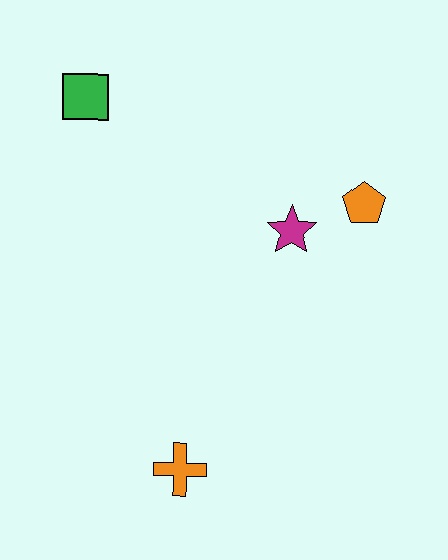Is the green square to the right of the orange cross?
No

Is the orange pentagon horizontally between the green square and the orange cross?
No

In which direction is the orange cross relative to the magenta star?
The orange cross is below the magenta star.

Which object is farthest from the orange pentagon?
The orange cross is farthest from the orange pentagon.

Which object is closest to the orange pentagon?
The magenta star is closest to the orange pentagon.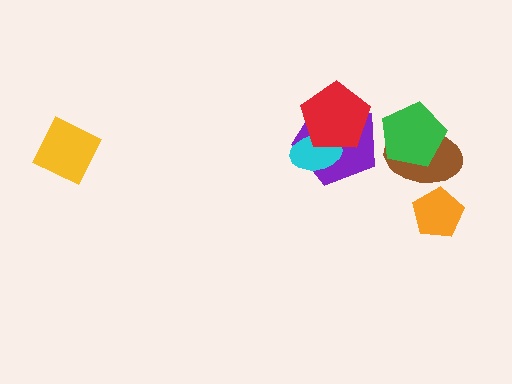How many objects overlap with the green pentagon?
1 object overlaps with the green pentagon.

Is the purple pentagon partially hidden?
Yes, it is partially covered by another shape.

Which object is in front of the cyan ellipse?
The red pentagon is in front of the cyan ellipse.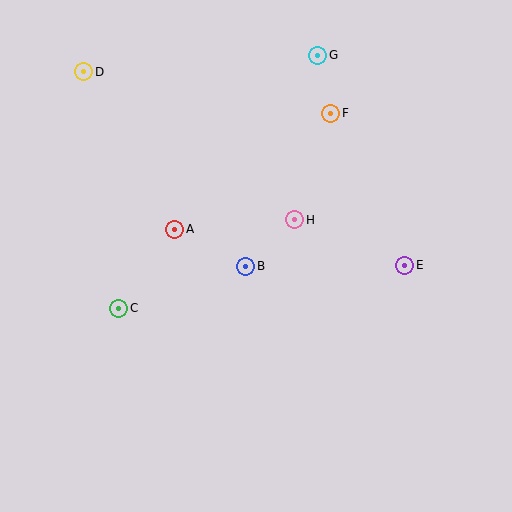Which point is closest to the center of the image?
Point B at (246, 266) is closest to the center.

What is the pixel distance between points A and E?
The distance between A and E is 233 pixels.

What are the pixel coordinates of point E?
Point E is at (405, 265).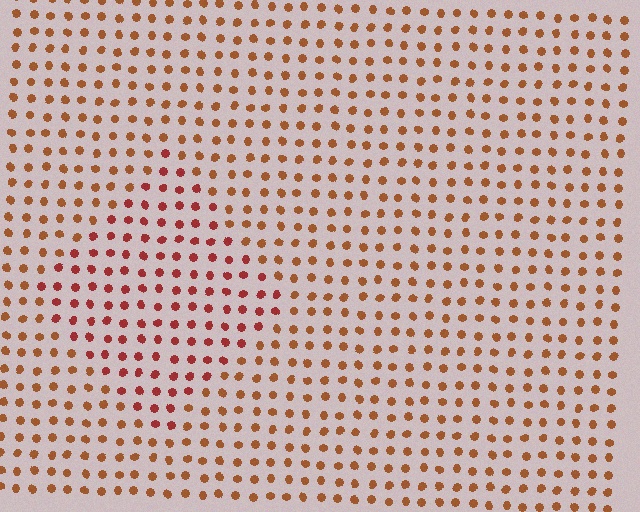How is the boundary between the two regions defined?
The boundary is defined purely by a slight shift in hue (about 25 degrees). Spacing, size, and orientation are identical on both sides.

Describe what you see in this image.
The image is filled with small brown elements in a uniform arrangement. A diamond-shaped region is visible where the elements are tinted to a slightly different hue, forming a subtle color boundary.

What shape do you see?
I see a diamond.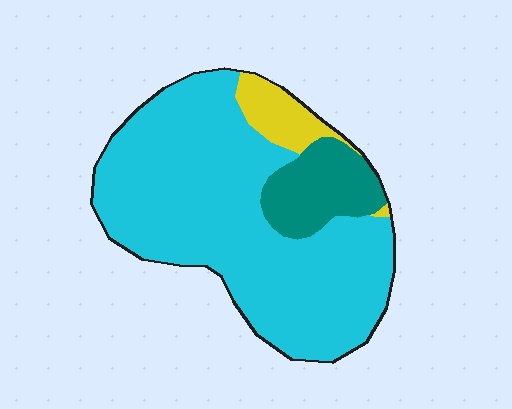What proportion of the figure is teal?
Teal takes up about one eighth (1/8) of the figure.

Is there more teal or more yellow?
Teal.